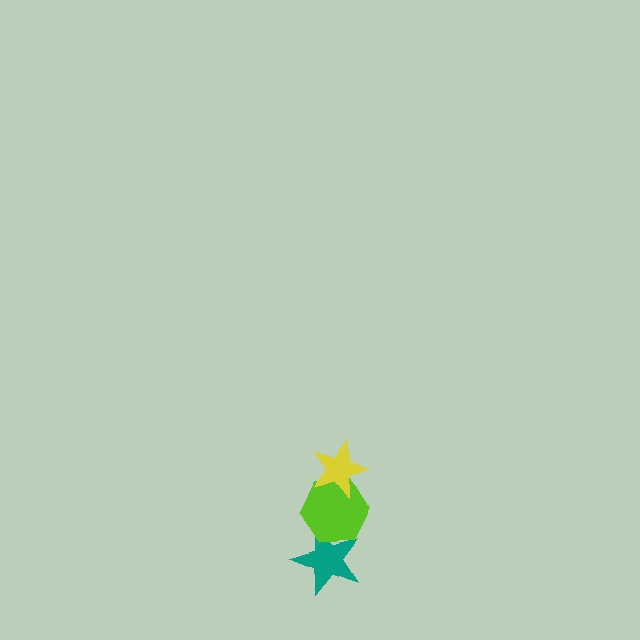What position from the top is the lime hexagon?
The lime hexagon is 2nd from the top.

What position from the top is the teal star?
The teal star is 3rd from the top.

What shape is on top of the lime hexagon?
The yellow star is on top of the lime hexagon.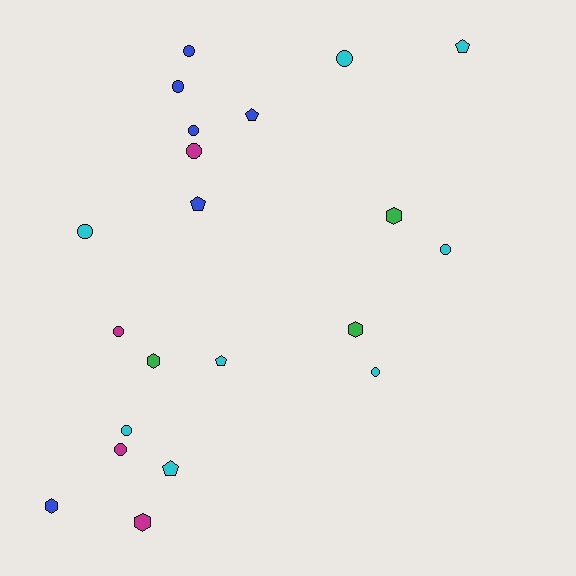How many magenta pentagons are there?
There are no magenta pentagons.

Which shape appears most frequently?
Circle, with 11 objects.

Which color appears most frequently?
Cyan, with 8 objects.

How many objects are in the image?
There are 21 objects.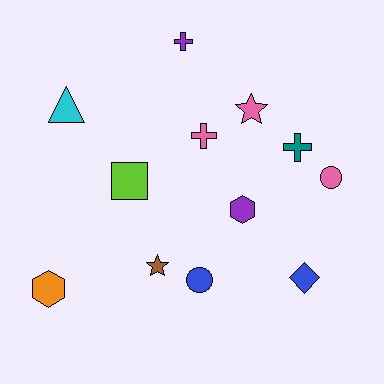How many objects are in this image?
There are 12 objects.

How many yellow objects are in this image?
There are no yellow objects.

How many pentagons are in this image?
There are no pentagons.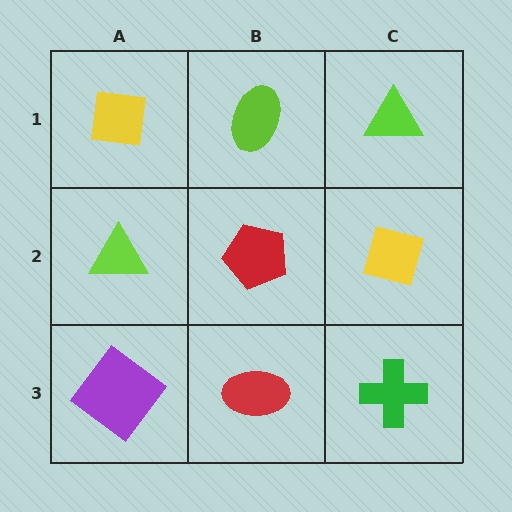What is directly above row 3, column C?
A yellow square.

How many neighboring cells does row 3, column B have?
3.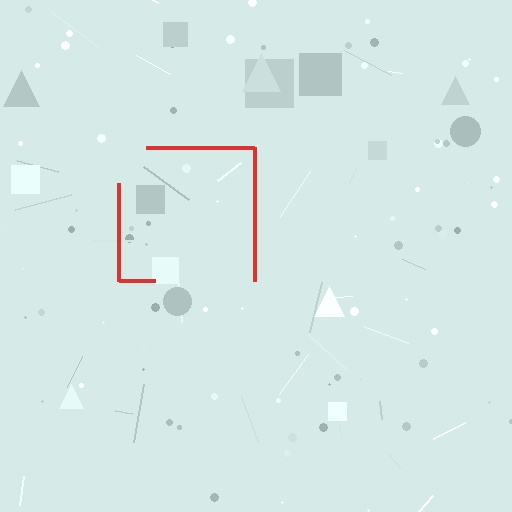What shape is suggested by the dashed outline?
The dashed outline suggests a square.